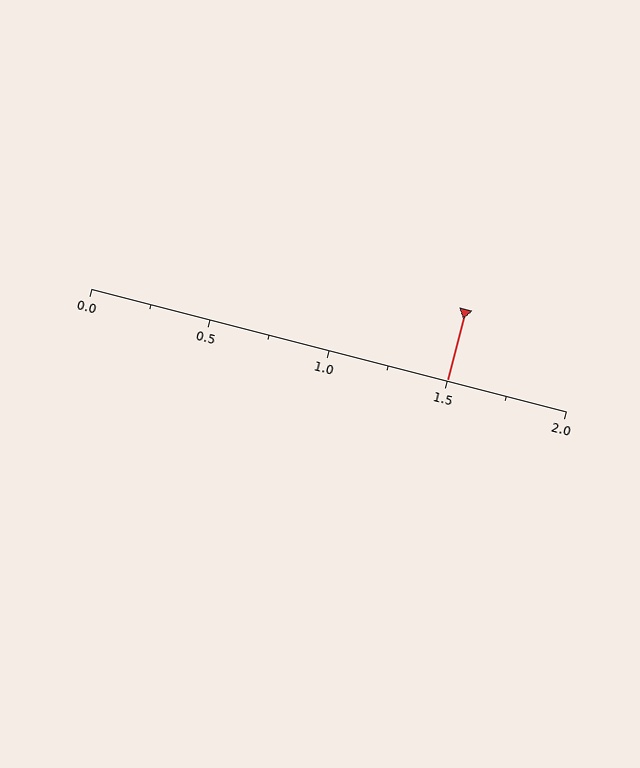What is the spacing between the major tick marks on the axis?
The major ticks are spaced 0.5 apart.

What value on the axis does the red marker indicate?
The marker indicates approximately 1.5.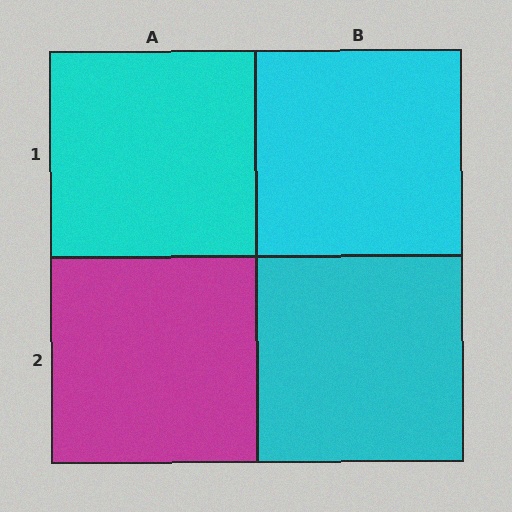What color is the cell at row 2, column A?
Magenta.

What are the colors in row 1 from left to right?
Cyan, cyan.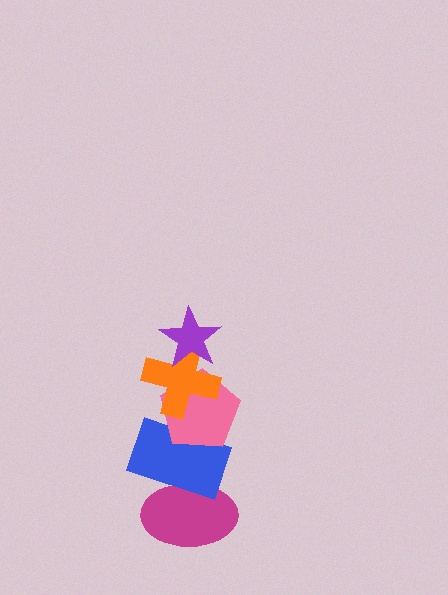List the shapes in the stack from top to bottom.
From top to bottom: the purple star, the orange cross, the pink pentagon, the blue rectangle, the magenta ellipse.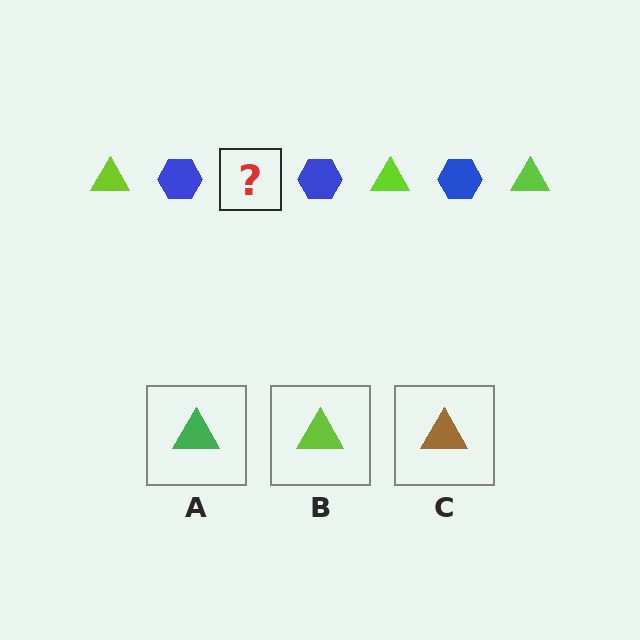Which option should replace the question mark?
Option B.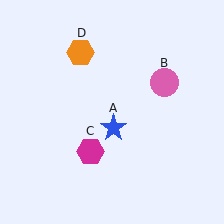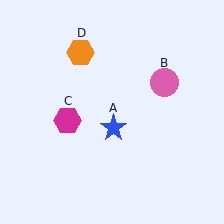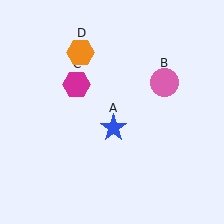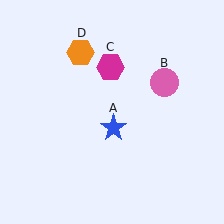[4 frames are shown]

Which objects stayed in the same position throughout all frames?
Blue star (object A) and pink circle (object B) and orange hexagon (object D) remained stationary.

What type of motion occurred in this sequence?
The magenta hexagon (object C) rotated clockwise around the center of the scene.